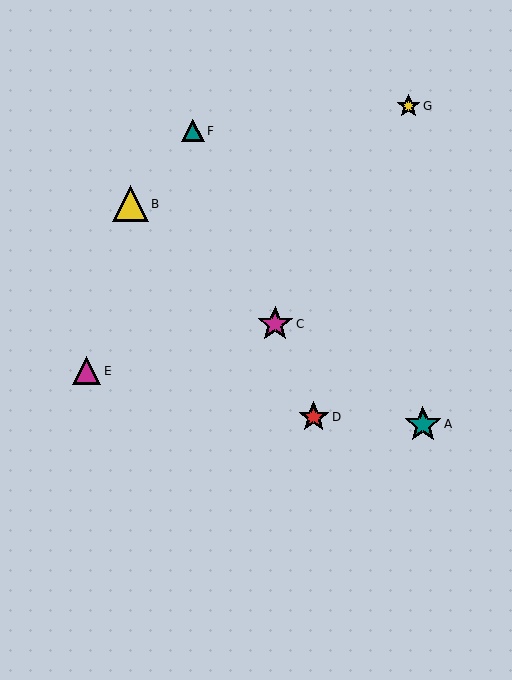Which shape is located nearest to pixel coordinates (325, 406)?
The red star (labeled D) at (314, 417) is nearest to that location.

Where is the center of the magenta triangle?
The center of the magenta triangle is at (87, 371).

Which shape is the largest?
The teal star (labeled A) is the largest.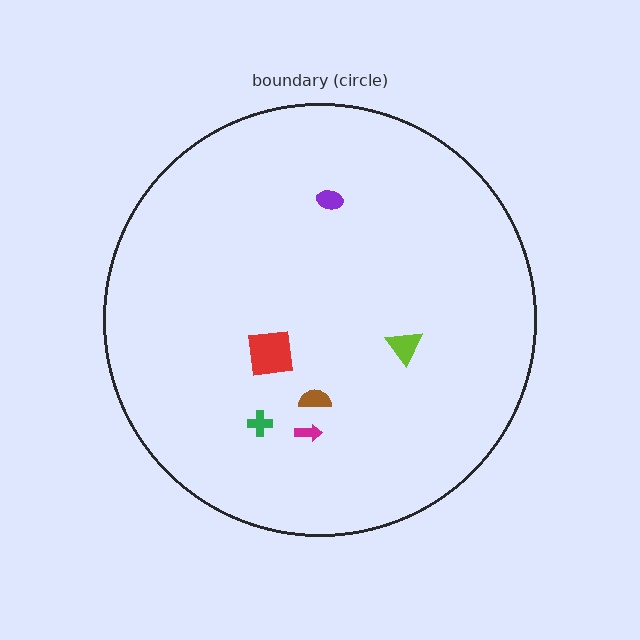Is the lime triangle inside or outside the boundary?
Inside.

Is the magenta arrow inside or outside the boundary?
Inside.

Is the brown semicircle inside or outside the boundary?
Inside.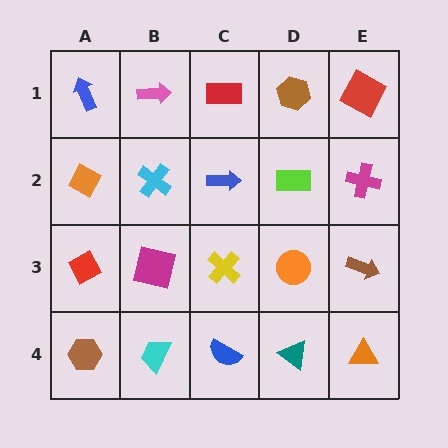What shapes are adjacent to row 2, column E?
A red square (row 1, column E), a brown arrow (row 3, column E), a lime rectangle (row 2, column D).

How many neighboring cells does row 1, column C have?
3.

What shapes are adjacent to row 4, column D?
An orange circle (row 3, column D), a blue semicircle (row 4, column C), an orange triangle (row 4, column E).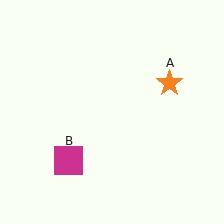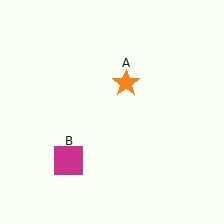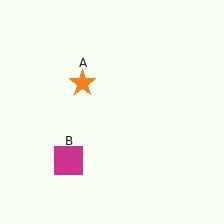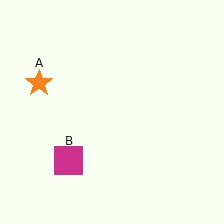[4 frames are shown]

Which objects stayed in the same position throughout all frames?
Magenta square (object B) remained stationary.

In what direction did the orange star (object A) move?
The orange star (object A) moved left.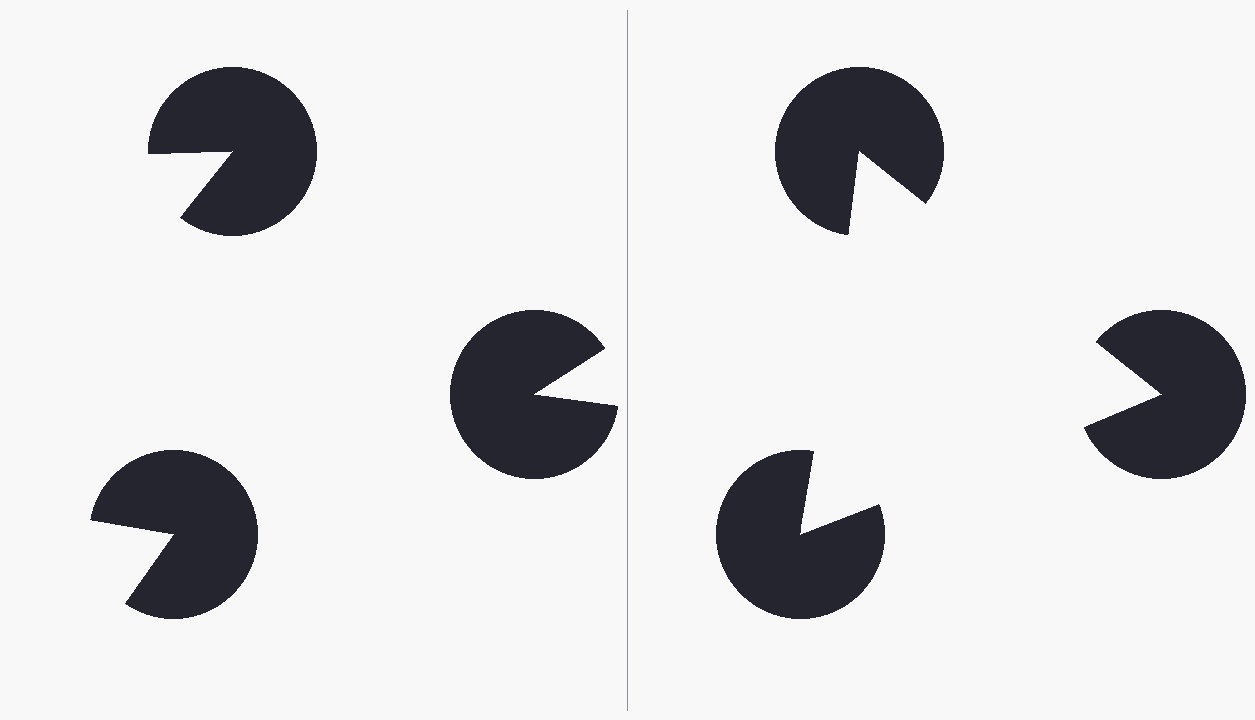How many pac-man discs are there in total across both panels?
6 — 3 on each side.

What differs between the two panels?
The pac-man discs are positioned identically on both sides; only the wedge orientations differ. On the right they align to a triangle; on the left they are misaligned.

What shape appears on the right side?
An illusory triangle.